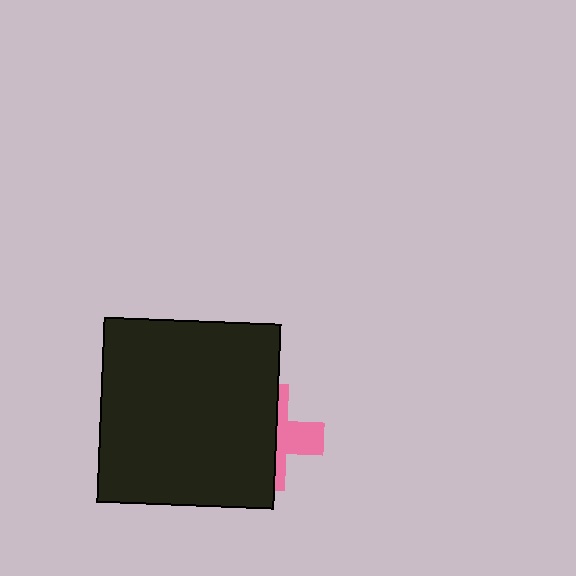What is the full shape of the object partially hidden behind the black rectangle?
The partially hidden object is a pink cross.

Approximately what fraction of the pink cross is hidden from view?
Roughly 63% of the pink cross is hidden behind the black rectangle.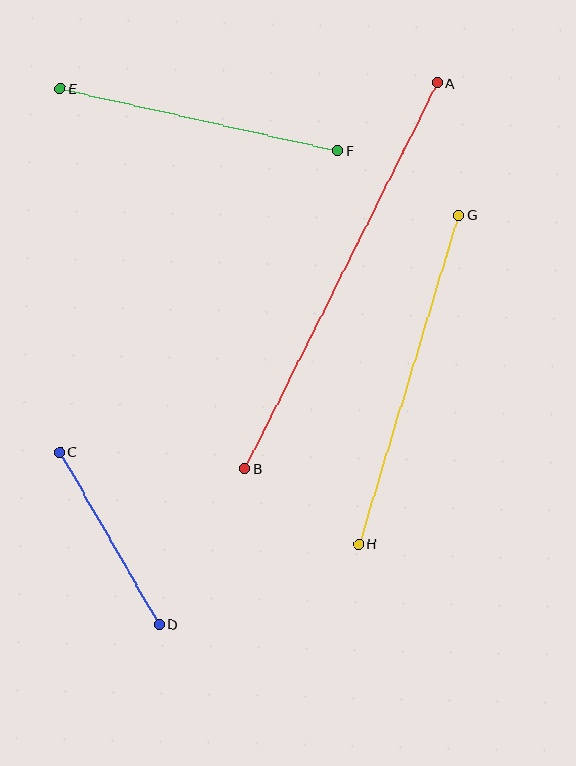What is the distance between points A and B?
The distance is approximately 431 pixels.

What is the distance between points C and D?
The distance is approximately 199 pixels.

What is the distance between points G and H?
The distance is approximately 344 pixels.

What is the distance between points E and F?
The distance is approximately 284 pixels.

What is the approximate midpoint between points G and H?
The midpoint is at approximately (409, 379) pixels.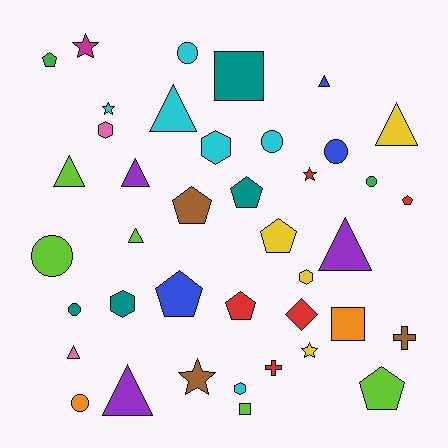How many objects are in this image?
There are 40 objects.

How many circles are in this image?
There are 7 circles.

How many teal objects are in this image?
There are 4 teal objects.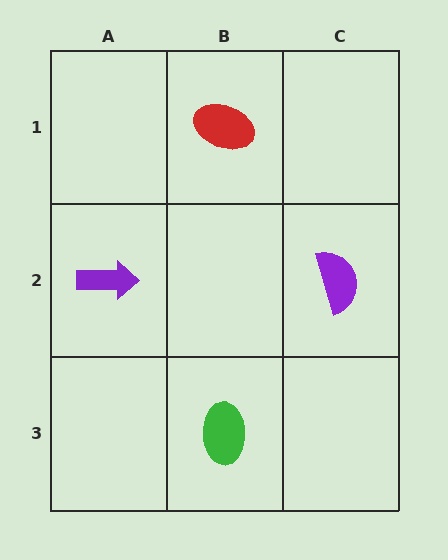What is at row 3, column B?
A green ellipse.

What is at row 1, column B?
A red ellipse.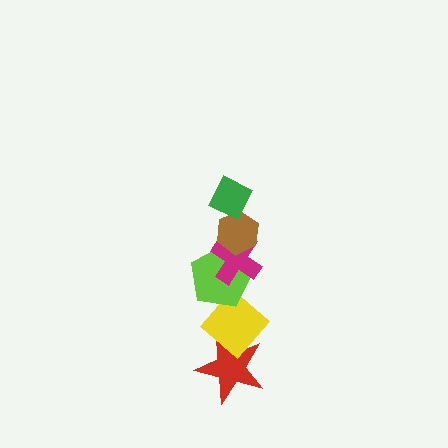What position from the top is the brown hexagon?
The brown hexagon is 2nd from the top.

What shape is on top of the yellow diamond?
The lime pentagon is on top of the yellow diamond.